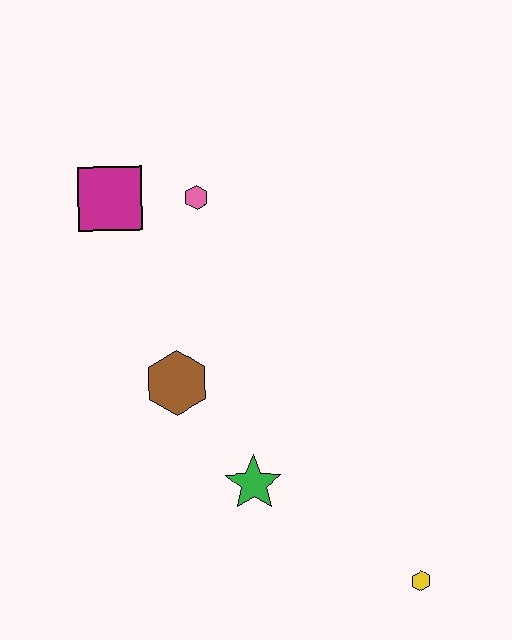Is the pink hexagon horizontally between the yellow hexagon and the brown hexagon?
Yes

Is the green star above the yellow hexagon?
Yes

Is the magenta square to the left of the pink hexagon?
Yes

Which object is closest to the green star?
The brown hexagon is closest to the green star.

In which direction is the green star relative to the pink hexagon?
The green star is below the pink hexagon.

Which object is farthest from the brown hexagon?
The yellow hexagon is farthest from the brown hexagon.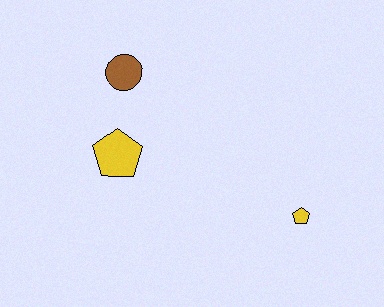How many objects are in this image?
There are 3 objects.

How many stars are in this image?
There are no stars.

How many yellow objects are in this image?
There are 2 yellow objects.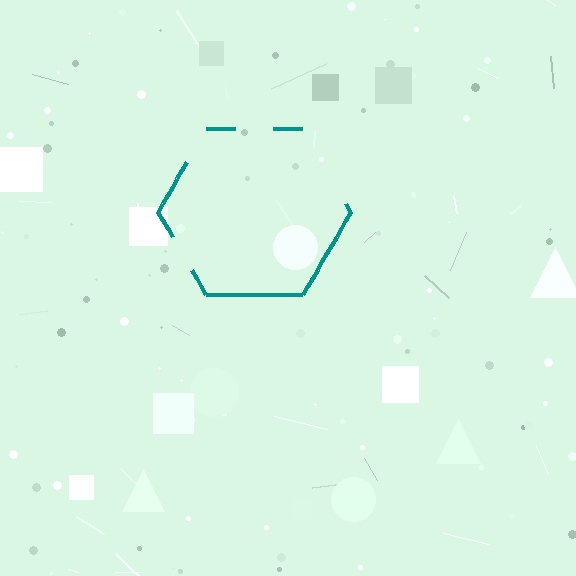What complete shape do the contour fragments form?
The contour fragments form a hexagon.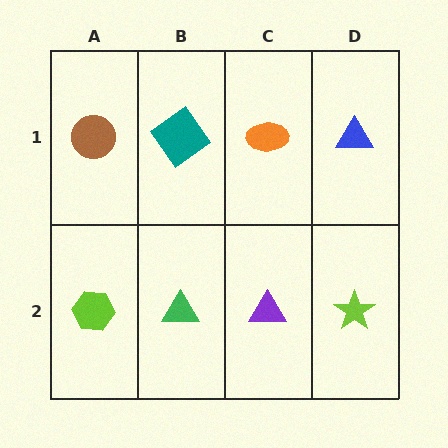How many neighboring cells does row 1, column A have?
2.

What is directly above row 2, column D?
A blue triangle.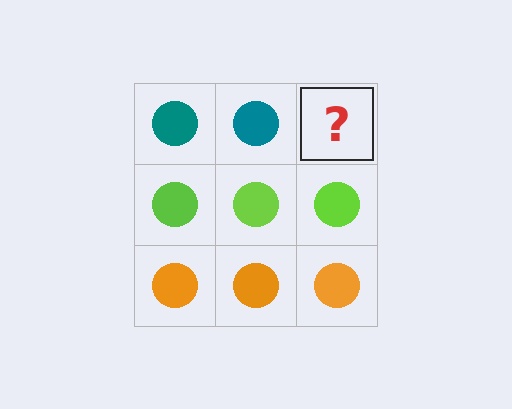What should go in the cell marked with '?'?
The missing cell should contain a teal circle.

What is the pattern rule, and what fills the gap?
The rule is that each row has a consistent color. The gap should be filled with a teal circle.